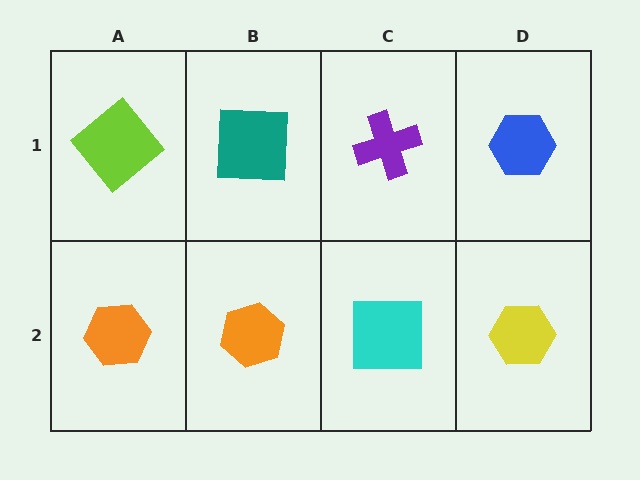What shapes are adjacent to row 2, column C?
A purple cross (row 1, column C), an orange hexagon (row 2, column B), a yellow hexagon (row 2, column D).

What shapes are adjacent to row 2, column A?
A lime diamond (row 1, column A), an orange hexagon (row 2, column B).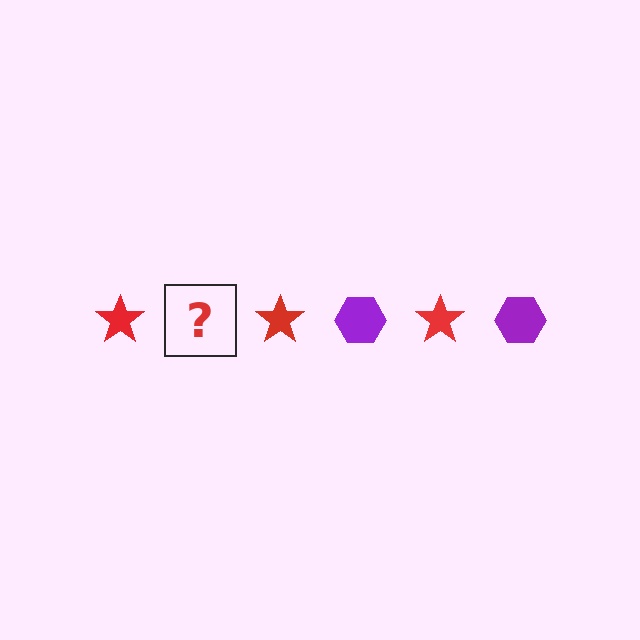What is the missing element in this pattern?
The missing element is a purple hexagon.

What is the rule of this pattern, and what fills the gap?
The rule is that the pattern alternates between red star and purple hexagon. The gap should be filled with a purple hexagon.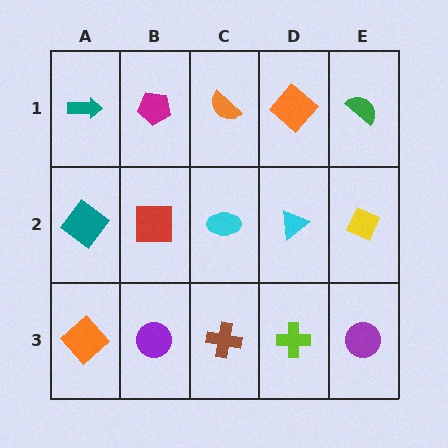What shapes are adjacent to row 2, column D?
An orange diamond (row 1, column D), a lime cross (row 3, column D), a cyan ellipse (row 2, column C), a yellow diamond (row 2, column E).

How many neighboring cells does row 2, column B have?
4.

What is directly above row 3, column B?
A red square.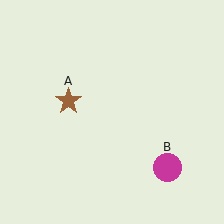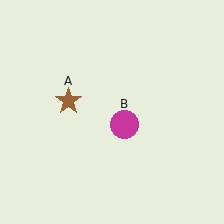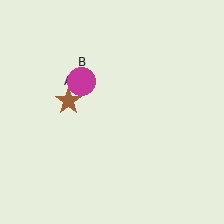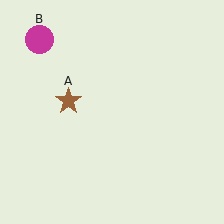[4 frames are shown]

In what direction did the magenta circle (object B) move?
The magenta circle (object B) moved up and to the left.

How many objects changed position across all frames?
1 object changed position: magenta circle (object B).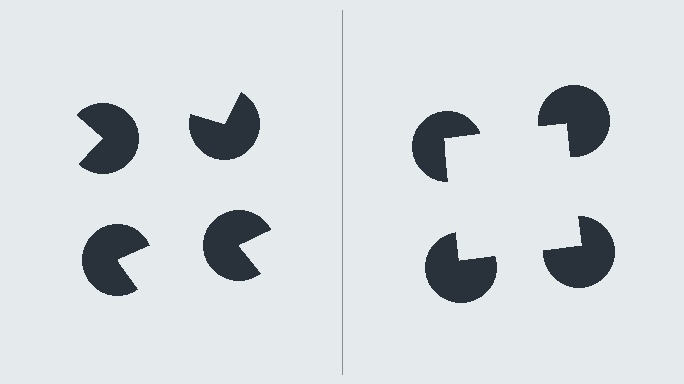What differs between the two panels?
The pac-man discs are positioned identically on both sides; only the wedge orientations differ. On the right they align to a square; on the left they are misaligned.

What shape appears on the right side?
An illusory square.